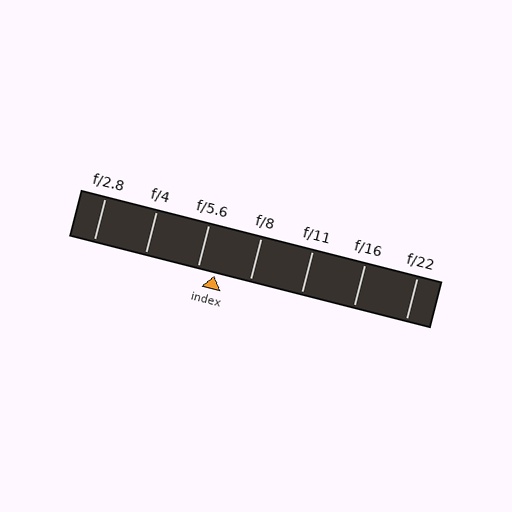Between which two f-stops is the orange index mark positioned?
The index mark is between f/5.6 and f/8.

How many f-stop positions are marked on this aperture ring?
There are 7 f-stop positions marked.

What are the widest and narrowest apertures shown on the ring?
The widest aperture shown is f/2.8 and the narrowest is f/22.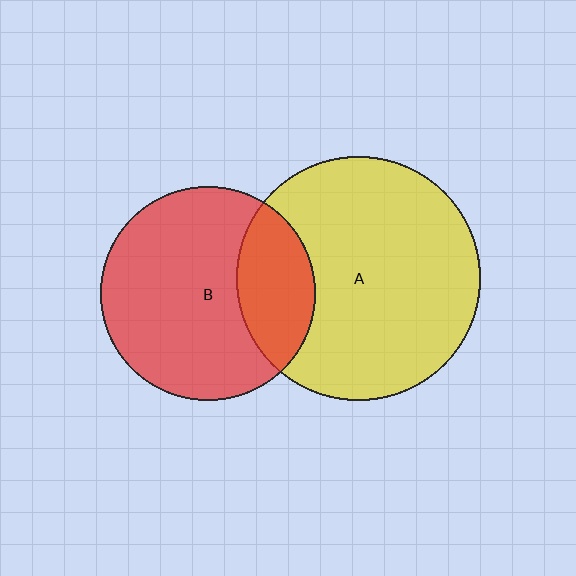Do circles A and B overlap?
Yes.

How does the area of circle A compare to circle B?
Approximately 1.3 times.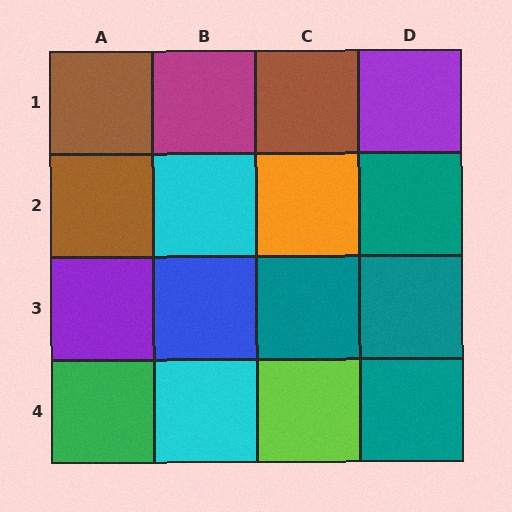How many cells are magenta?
1 cell is magenta.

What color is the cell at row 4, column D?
Teal.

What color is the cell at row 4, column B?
Cyan.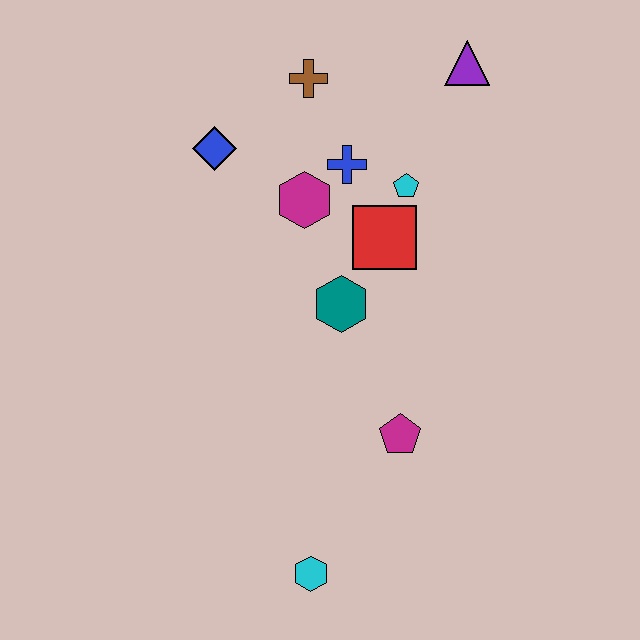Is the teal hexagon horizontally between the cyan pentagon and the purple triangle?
No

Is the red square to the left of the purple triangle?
Yes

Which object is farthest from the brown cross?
The cyan hexagon is farthest from the brown cross.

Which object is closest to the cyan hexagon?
The magenta pentagon is closest to the cyan hexagon.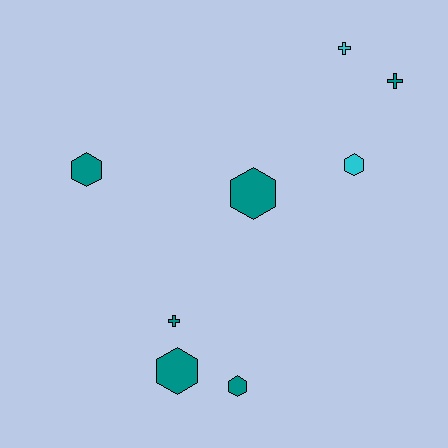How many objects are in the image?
There are 8 objects.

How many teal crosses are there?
There are 2 teal crosses.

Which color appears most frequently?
Teal, with 6 objects.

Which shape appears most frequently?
Hexagon, with 5 objects.